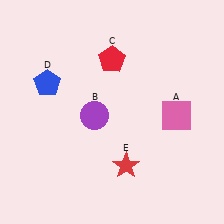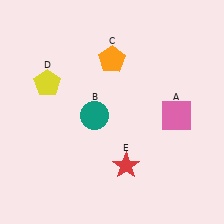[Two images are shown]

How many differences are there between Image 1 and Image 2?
There are 3 differences between the two images.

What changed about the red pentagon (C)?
In Image 1, C is red. In Image 2, it changed to orange.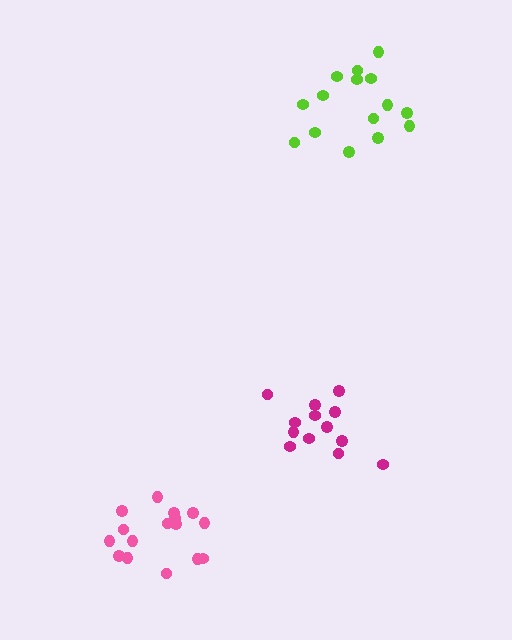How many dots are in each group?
Group 1: 15 dots, Group 2: 13 dots, Group 3: 16 dots (44 total).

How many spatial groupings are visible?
There are 3 spatial groupings.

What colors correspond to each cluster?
The clusters are colored: lime, magenta, pink.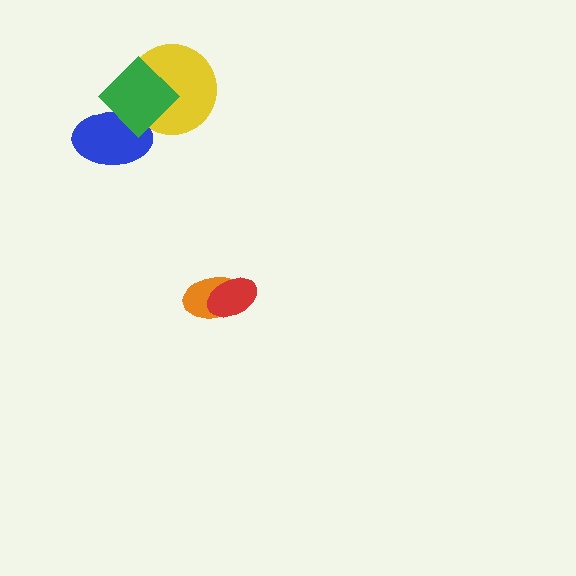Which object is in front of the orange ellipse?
The red ellipse is in front of the orange ellipse.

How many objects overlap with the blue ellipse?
1 object overlaps with the blue ellipse.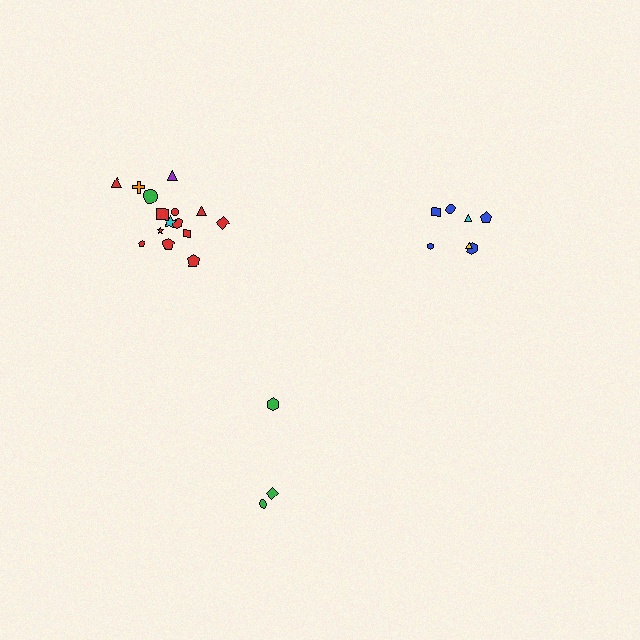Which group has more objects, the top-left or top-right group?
The top-left group.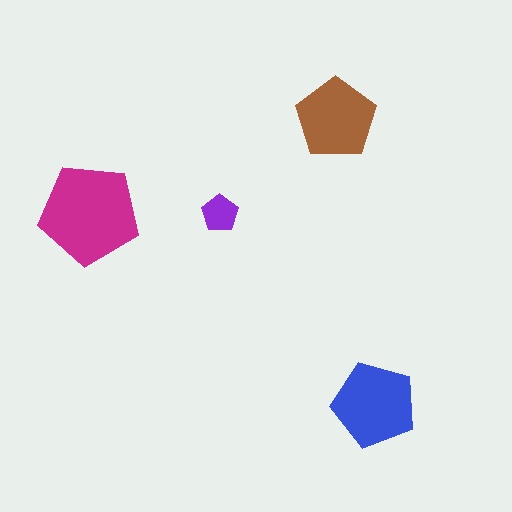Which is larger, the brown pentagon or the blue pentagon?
The blue one.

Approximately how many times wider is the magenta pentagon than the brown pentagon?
About 1.5 times wider.